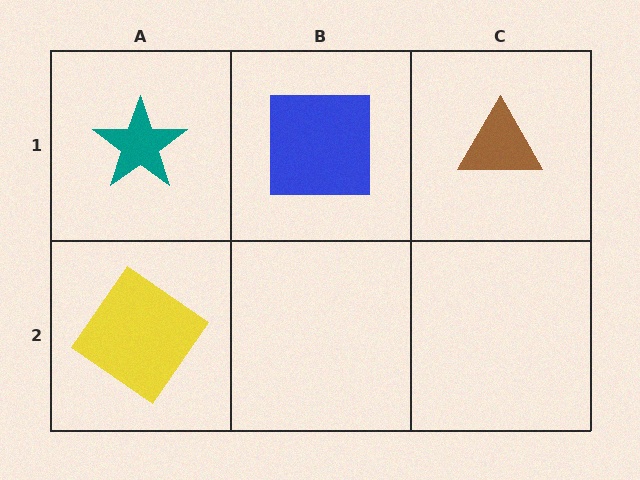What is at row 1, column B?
A blue square.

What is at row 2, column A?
A yellow diamond.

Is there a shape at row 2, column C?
No, that cell is empty.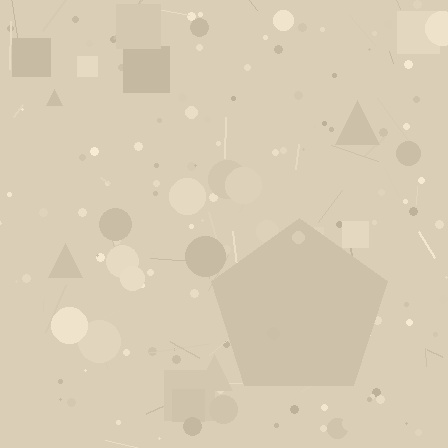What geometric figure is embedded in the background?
A pentagon is embedded in the background.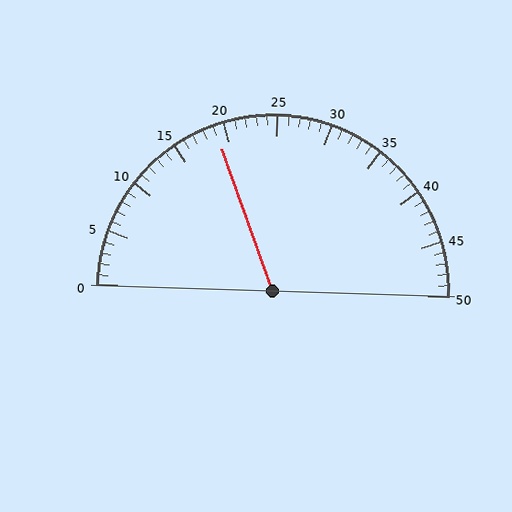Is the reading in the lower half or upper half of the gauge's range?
The reading is in the lower half of the range (0 to 50).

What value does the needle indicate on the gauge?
The needle indicates approximately 19.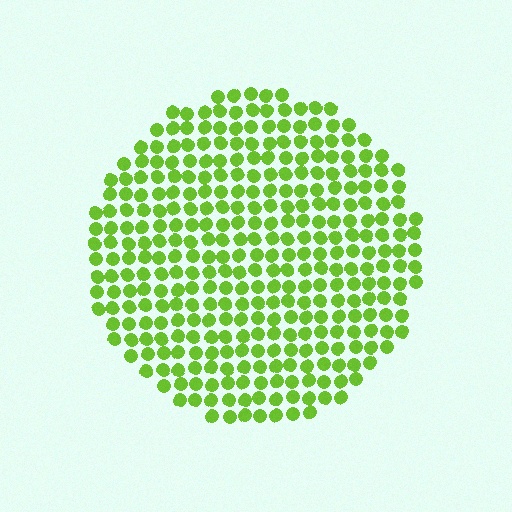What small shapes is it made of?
It is made of small circles.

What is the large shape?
The large shape is a circle.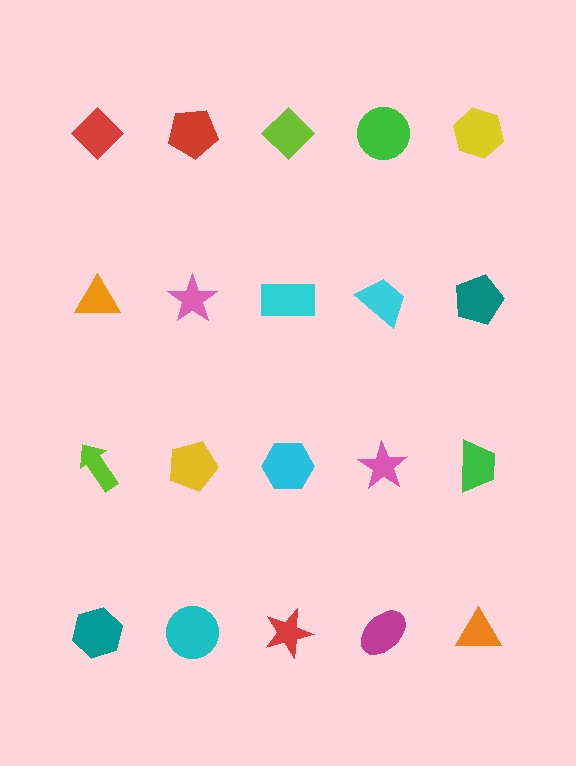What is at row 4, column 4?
A magenta ellipse.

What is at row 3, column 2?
A yellow pentagon.